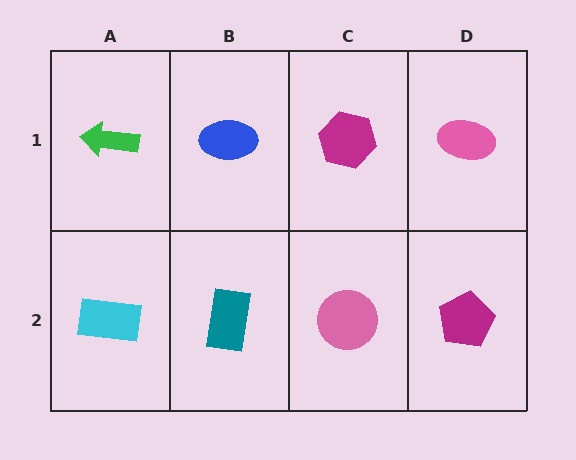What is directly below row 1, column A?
A cyan rectangle.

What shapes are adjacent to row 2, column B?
A blue ellipse (row 1, column B), a cyan rectangle (row 2, column A), a pink circle (row 2, column C).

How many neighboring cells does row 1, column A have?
2.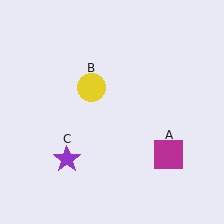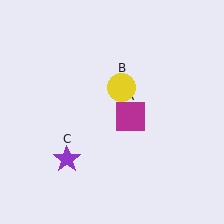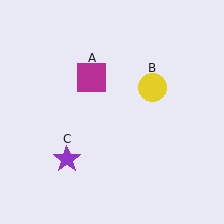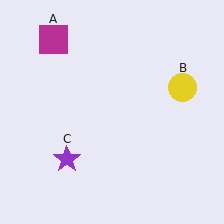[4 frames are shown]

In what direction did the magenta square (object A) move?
The magenta square (object A) moved up and to the left.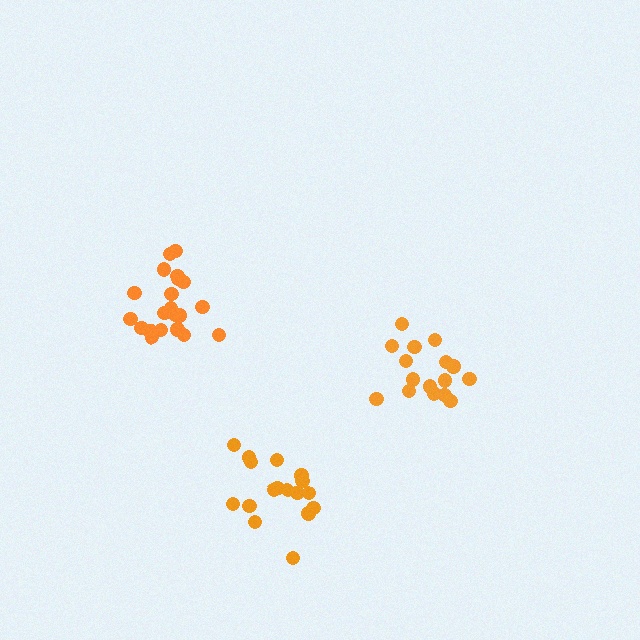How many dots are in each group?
Group 1: 18 dots, Group 2: 21 dots, Group 3: 16 dots (55 total).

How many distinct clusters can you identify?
There are 3 distinct clusters.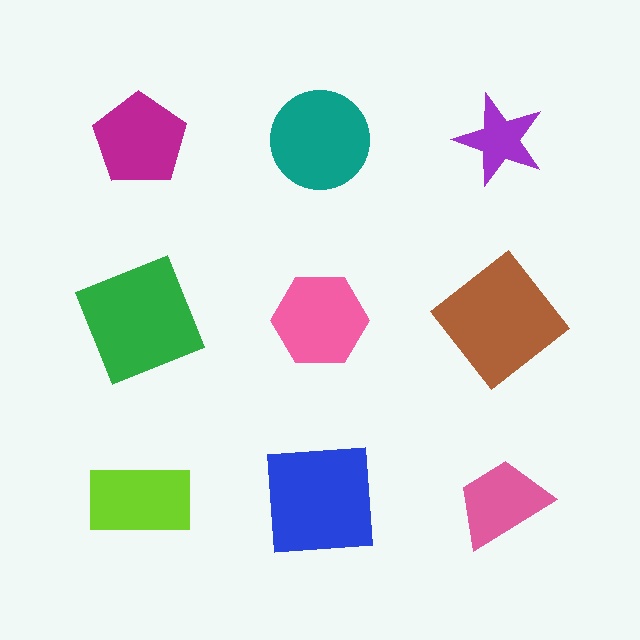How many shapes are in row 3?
3 shapes.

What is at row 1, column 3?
A purple star.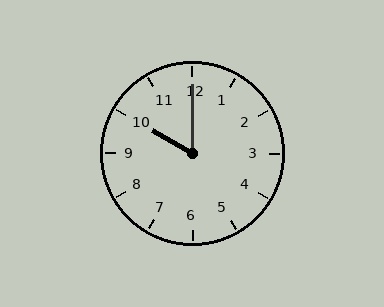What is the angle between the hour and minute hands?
Approximately 60 degrees.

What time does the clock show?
10:00.